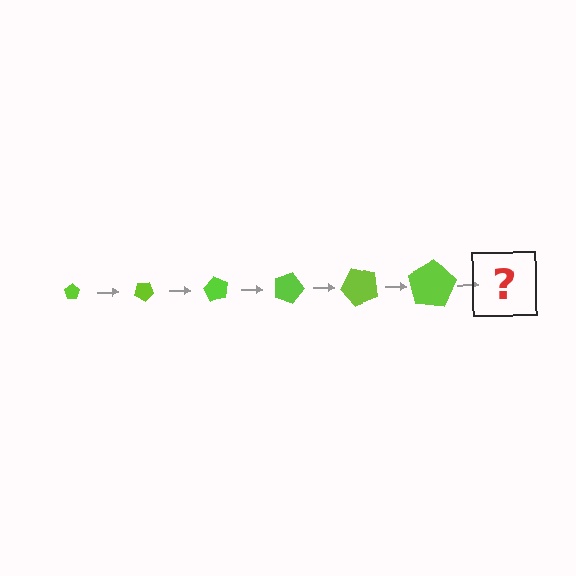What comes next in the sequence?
The next element should be a pentagon, larger than the previous one and rotated 180 degrees from the start.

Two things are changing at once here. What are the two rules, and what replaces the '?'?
The two rules are that the pentagon grows larger each step and it rotates 30 degrees each step. The '?' should be a pentagon, larger than the previous one and rotated 180 degrees from the start.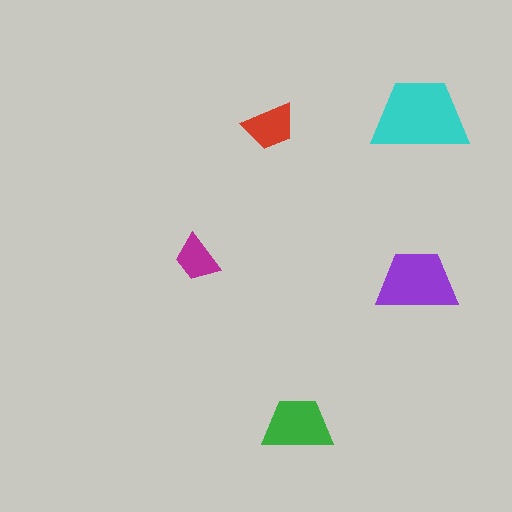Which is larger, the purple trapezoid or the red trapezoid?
The purple one.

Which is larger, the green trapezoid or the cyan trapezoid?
The cyan one.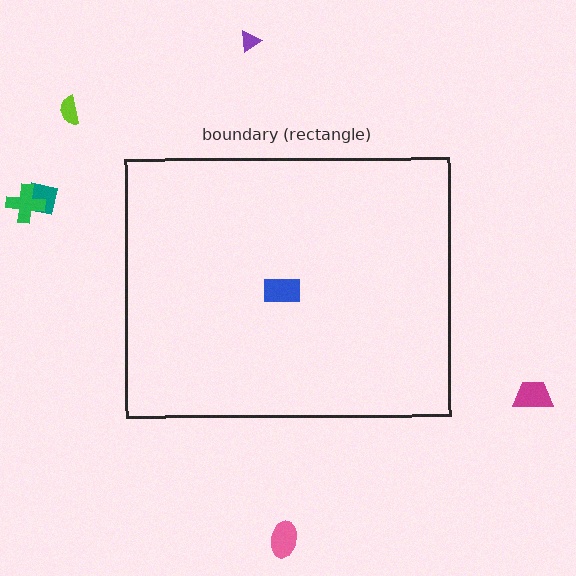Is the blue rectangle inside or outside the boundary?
Inside.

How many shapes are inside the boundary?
1 inside, 6 outside.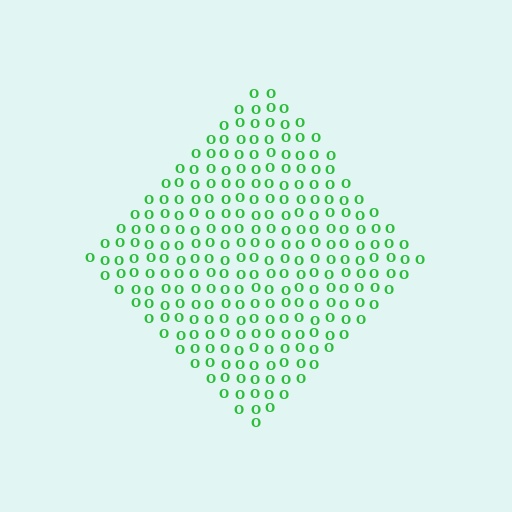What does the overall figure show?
The overall figure shows a diamond.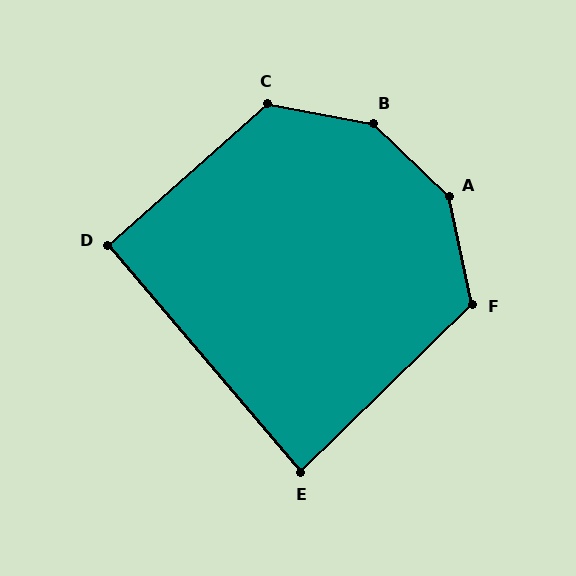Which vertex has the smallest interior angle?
E, at approximately 86 degrees.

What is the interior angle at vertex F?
Approximately 122 degrees (obtuse).